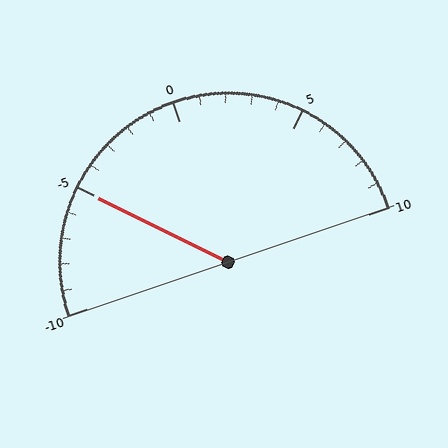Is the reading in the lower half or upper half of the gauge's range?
The reading is in the lower half of the range (-10 to 10).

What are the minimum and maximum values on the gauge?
The gauge ranges from -10 to 10.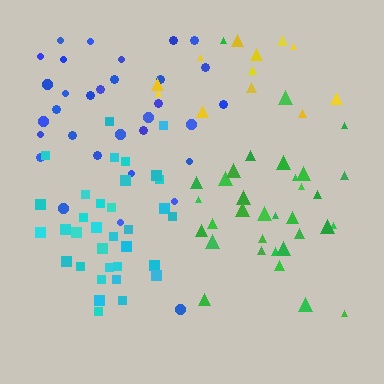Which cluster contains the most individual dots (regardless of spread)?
Cyan (34).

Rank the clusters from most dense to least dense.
cyan, green, blue, yellow.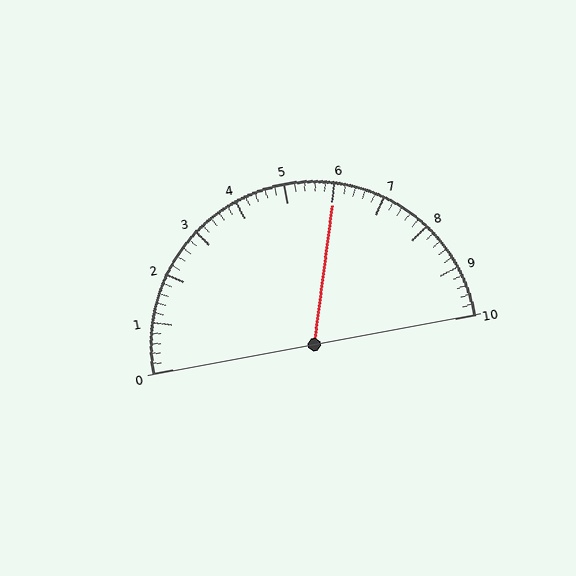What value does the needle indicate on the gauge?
The needle indicates approximately 6.0.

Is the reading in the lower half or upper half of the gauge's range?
The reading is in the upper half of the range (0 to 10).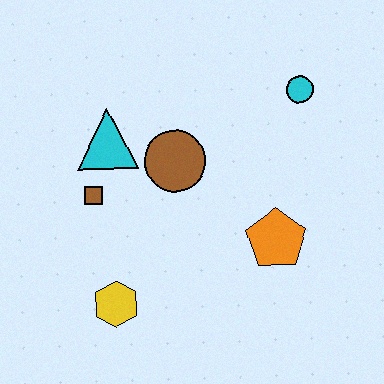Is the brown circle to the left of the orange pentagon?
Yes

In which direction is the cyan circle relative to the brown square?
The cyan circle is to the right of the brown square.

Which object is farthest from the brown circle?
The yellow hexagon is farthest from the brown circle.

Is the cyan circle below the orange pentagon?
No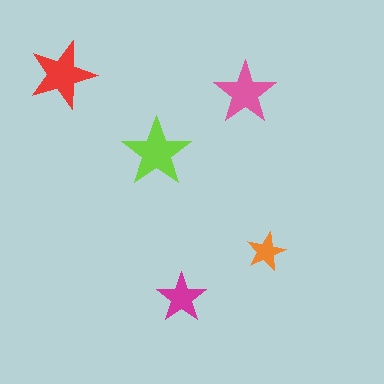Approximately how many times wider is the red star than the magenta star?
About 1.5 times wider.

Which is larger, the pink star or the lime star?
The lime one.